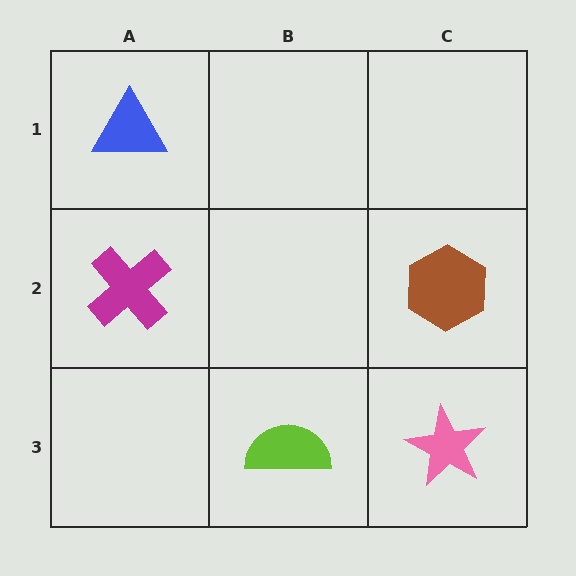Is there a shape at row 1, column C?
No, that cell is empty.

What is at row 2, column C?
A brown hexagon.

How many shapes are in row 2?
2 shapes.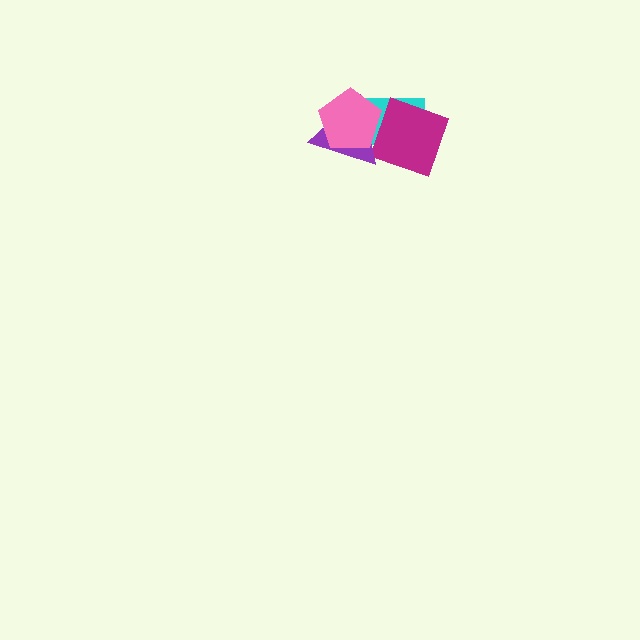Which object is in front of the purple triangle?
The pink pentagon is in front of the purple triangle.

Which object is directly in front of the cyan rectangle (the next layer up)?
The magenta square is directly in front of the cyan rectangle.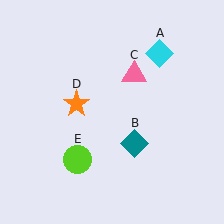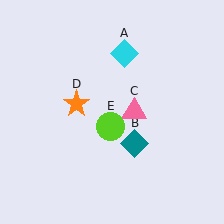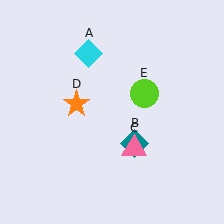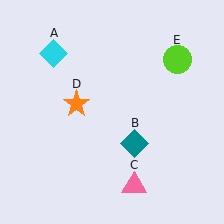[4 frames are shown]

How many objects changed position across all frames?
3 objects changed position: cyan diamond (object A), pink triangle (object C), lime circle (object E).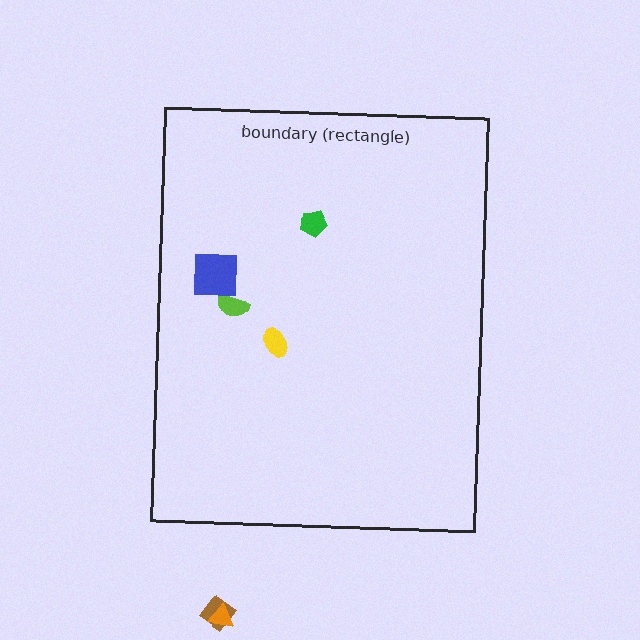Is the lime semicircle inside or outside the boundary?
Inside.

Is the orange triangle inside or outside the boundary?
Outside.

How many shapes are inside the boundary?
4 inside, 2 outside.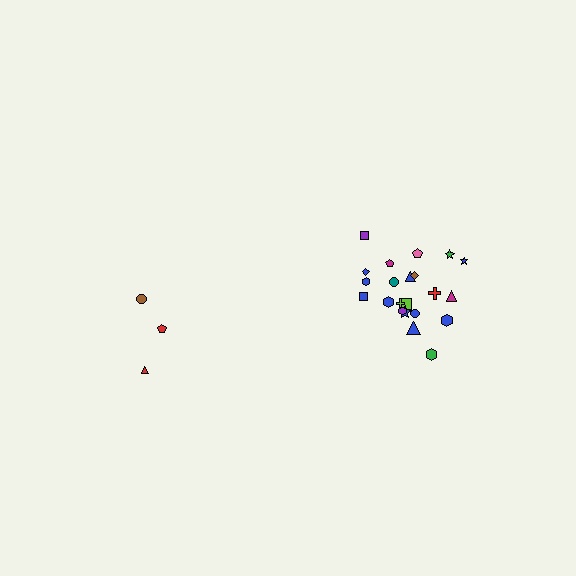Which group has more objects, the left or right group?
The right group.